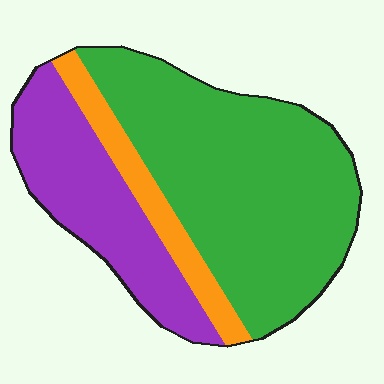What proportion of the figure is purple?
Purple covers roughly 30% of the figure.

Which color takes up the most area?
Green, at roughly 60%.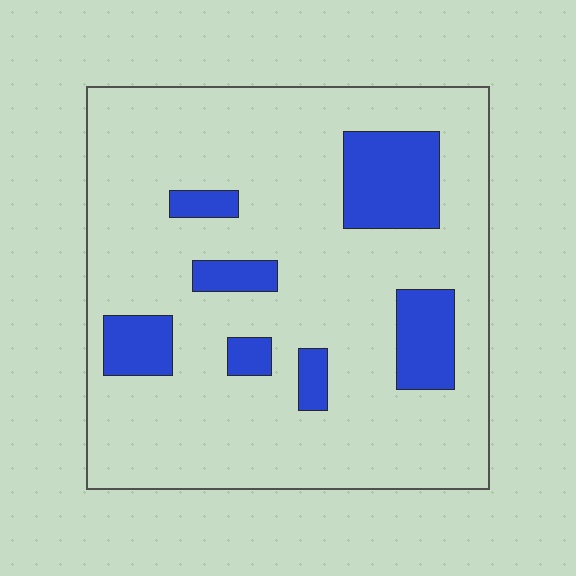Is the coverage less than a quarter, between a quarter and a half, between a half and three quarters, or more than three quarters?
Less than a quarter.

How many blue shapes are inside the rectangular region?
7.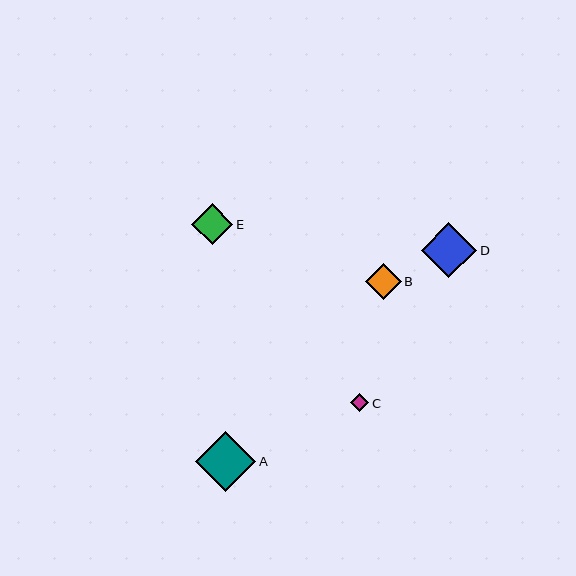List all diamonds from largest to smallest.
From largest to smallest: A, D, E, B, C.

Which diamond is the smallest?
Diamond C is the smallest with a size of approximately 19 pixels.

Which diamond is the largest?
Diamond A is the largest with a size of approximately 60 pixels.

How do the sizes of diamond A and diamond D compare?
Diamond A and diamond D are approximately the same size.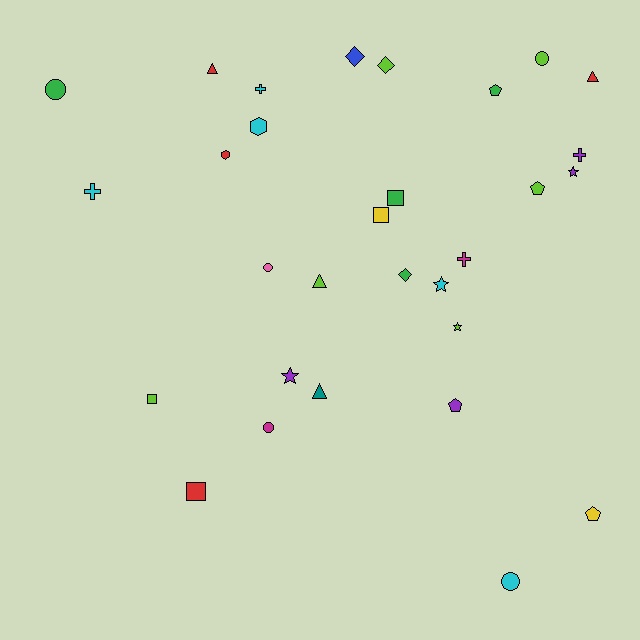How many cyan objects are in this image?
There are 5 cyan objects.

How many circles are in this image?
There are 5 circles.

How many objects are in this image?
There are 30 objects.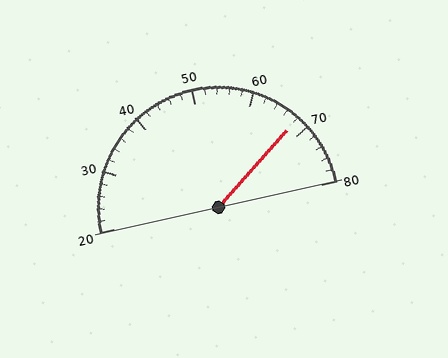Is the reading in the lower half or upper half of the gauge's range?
The reading is in the upper half of the range (20 to 80).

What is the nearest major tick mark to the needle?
The nearest major tick mark is 70.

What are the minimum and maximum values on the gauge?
The gauge ranges from 20 to 80.